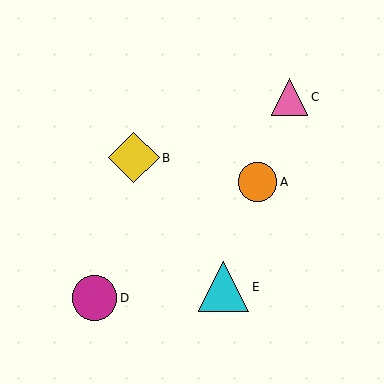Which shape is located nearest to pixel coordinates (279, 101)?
The pink triangle (labeled C) at (289, 97) is nearest to that location.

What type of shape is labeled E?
Shape E is a cyan triangle.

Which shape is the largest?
The yellow diamond (labeled B) is the largest.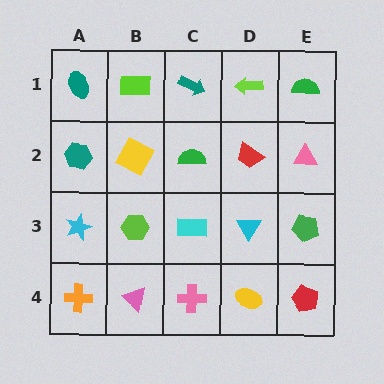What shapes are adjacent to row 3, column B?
A yellow square (row 2, column B), a pink triangle (row 4, column B), a cyan star (row 3, column A), a cyan rectangle (row 3, column C).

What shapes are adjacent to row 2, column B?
A lime rectangle (row 1, column B), a lime hexagon (row 3, column B), a teal hexagon (row 2, column A), a green semicircle (row 2, column C).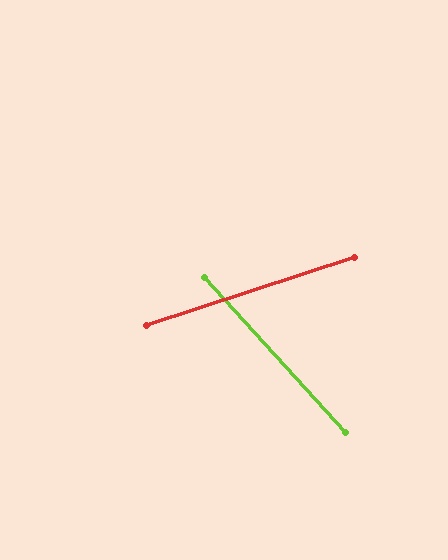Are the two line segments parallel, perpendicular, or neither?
Neither parallel nor perpendicular — they differ by about 66°.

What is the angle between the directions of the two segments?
Approximately 66 degrees.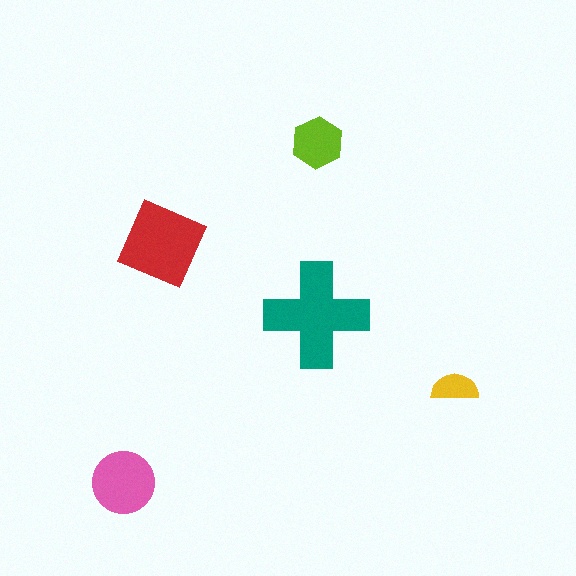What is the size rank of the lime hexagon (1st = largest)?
4th.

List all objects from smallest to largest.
The yellow semicircle, the lime hexagon, the pink circle, the red square, the teal cross.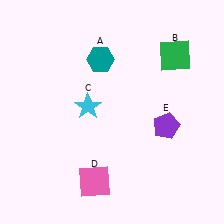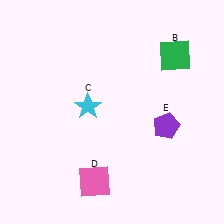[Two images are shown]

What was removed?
The teal hexagon (A) was removed in Image 2.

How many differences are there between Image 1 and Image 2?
There is 1 difference between the two images.